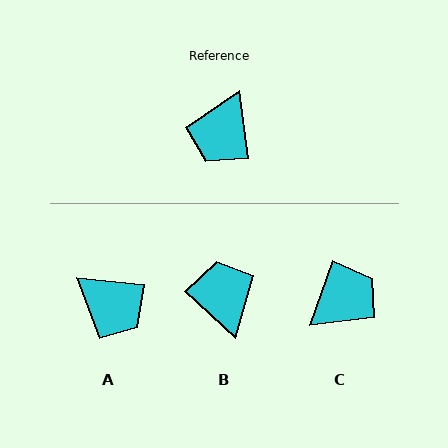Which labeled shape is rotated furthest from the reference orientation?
C, about 153 degrees away.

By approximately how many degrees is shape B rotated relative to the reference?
Approximately 140 degrees clockwise.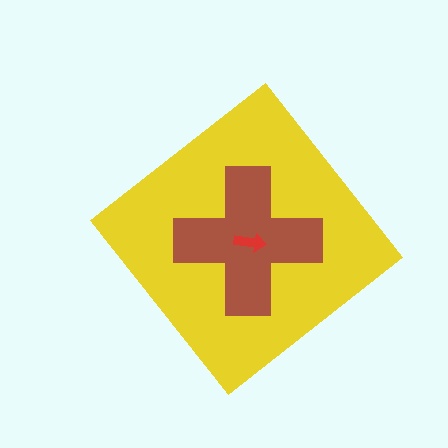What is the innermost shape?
The red arrow.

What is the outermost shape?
The yellow diamond.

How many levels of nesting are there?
3.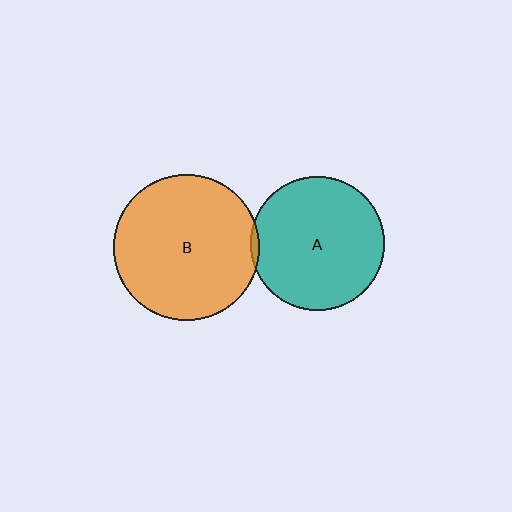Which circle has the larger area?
Circle B (orange).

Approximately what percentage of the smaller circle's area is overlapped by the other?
Approximately 5%.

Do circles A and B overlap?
Yes.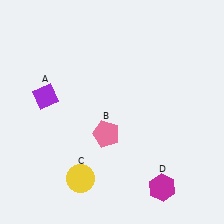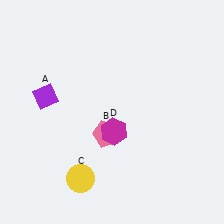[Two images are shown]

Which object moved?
The magenta hexagon (D) moved up.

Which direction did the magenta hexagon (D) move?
The magenta hexagon (D) moved up.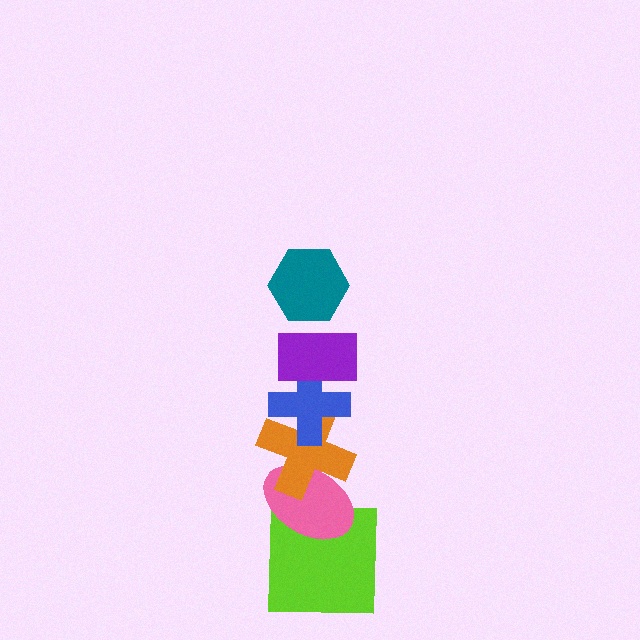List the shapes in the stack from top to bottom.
From top to bottom: the teal hexagon, the purple rectangle, the blue cross, the orange cross, the pink ellipse, the lime square.